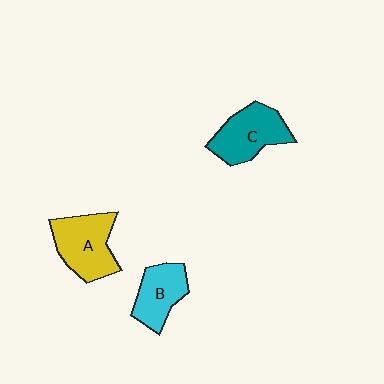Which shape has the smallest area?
Shape B (cyan).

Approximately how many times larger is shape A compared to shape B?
Approximately 1.3 times.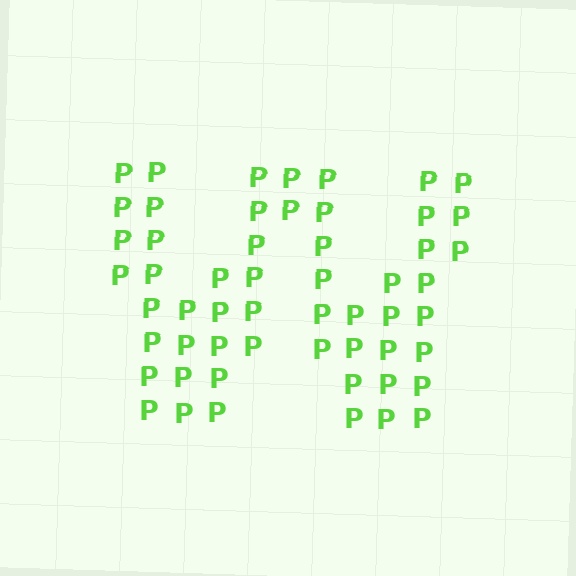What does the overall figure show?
The overall figure shows the letter W.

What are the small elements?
The small elements are letter P's.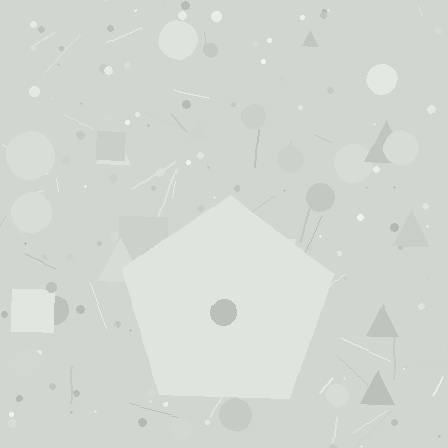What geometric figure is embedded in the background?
A pentagon is embedded in the background.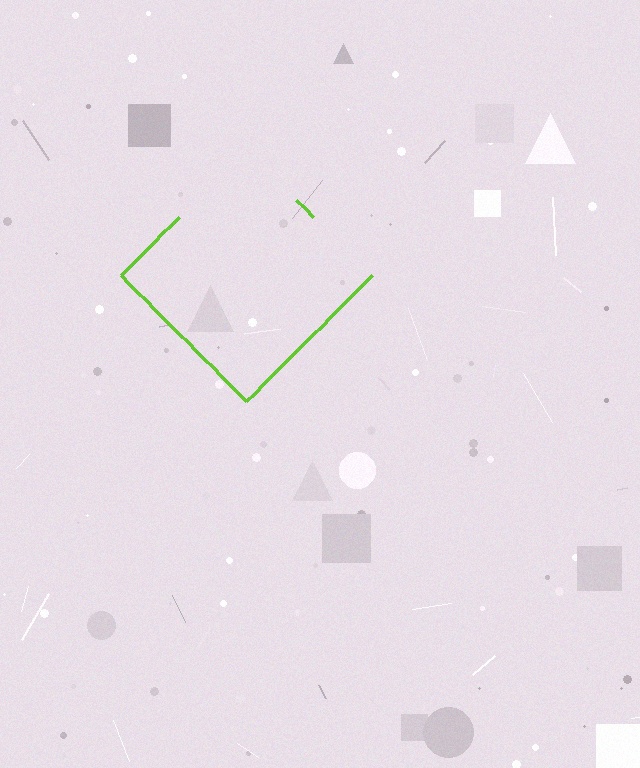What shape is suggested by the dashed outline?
The dashed outline suggests a diamond.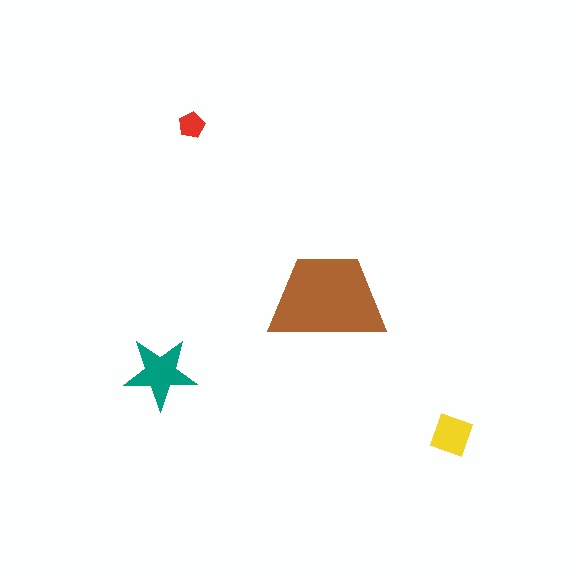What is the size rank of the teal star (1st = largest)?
2nd.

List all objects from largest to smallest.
The brown trapezoid, the teal star, the yellow diamond, the red pentagon.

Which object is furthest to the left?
The teal star is leftmost.